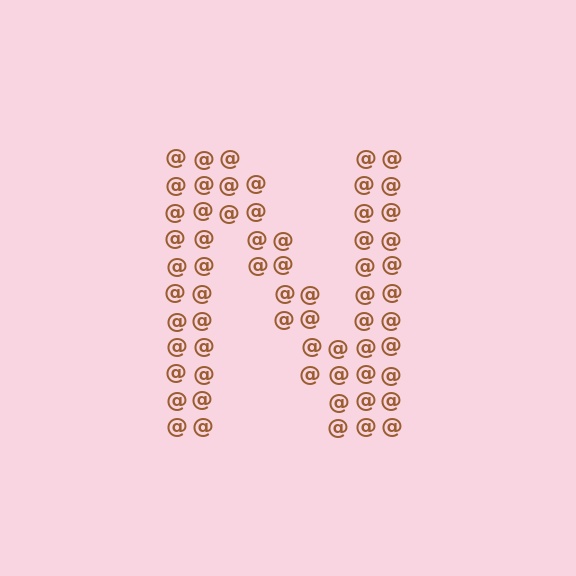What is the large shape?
The large shape is the letter N.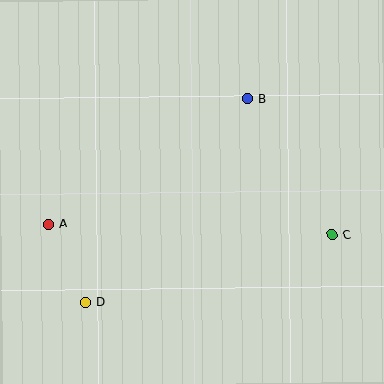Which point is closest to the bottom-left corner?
Point D is closest to the bottom-left corner.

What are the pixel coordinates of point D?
Point D is at (85, 303).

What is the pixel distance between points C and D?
The distance between C and D is 255 pixels.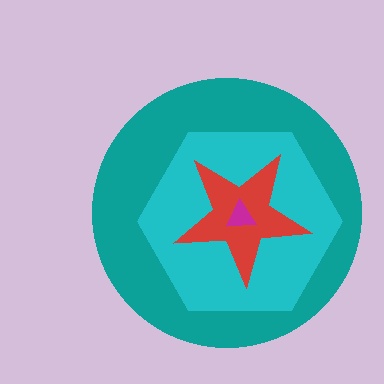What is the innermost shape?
The magenta triangle.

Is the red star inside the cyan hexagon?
Yes.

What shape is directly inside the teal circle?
The cyan hexagon.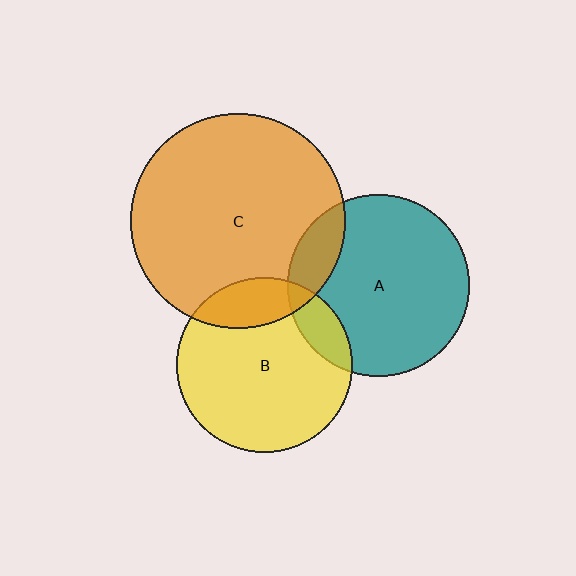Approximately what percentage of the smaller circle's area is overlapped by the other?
Approximately 15%.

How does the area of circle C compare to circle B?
Approximately 1.5 times.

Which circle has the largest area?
Circle C (orange).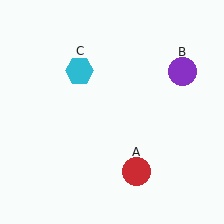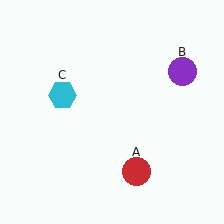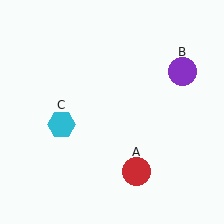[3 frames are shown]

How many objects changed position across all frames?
1 object changed position: cyan hexagon (object C).